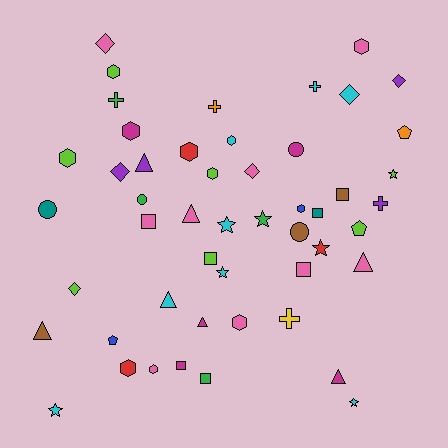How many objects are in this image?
There are 50 objects.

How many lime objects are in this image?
There are 7 lime objects.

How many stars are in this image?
There are 7 stars.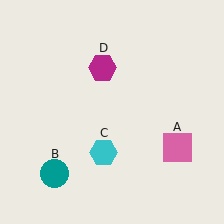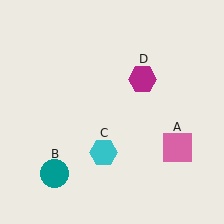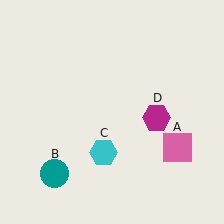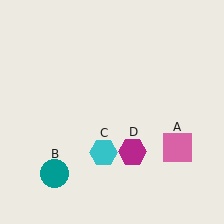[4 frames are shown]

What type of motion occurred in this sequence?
The magenta hexagon (object D) rotated clockwise around the center of the scene.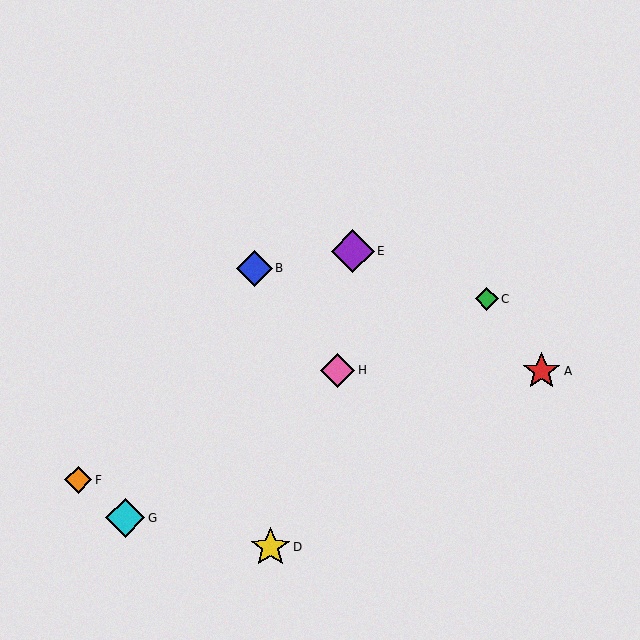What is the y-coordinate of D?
Object D is at y≈547.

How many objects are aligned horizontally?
2 objects (A, H) are aligned horizontally.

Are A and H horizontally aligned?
Yes, both are at y≈371.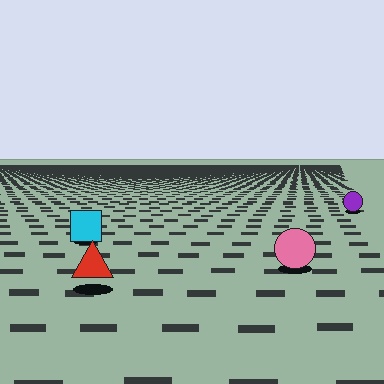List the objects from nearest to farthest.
From nearest to farthest: the red triangle, the pink circle, the cyan square, the purple circle.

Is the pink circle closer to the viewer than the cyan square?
Yes. The pink circle is closer — you can tell from the texture gradient: the ground texture is coarser near it.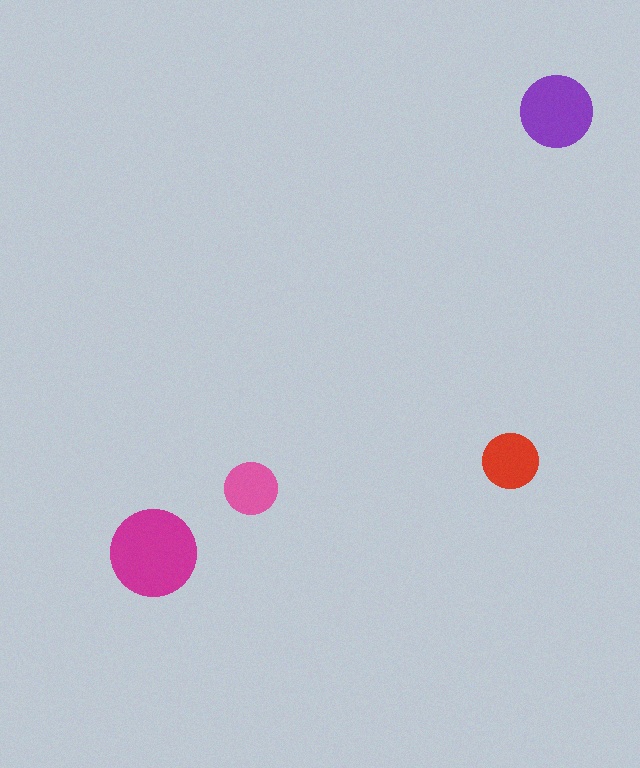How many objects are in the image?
There are 4 objects in the image.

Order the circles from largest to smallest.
the magenta one, the purple one, the red one, the pink one.